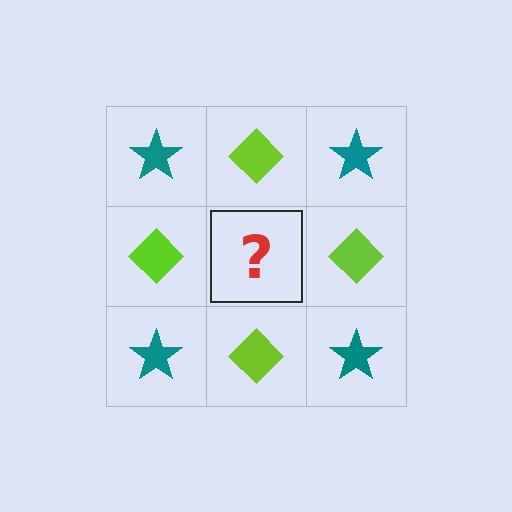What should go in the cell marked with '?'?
The missing cell should contain a teal star.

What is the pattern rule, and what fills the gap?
The rule is that it alternates teal star and lime diamond in a checkerboard pattern. The gap should be filled with a teal star.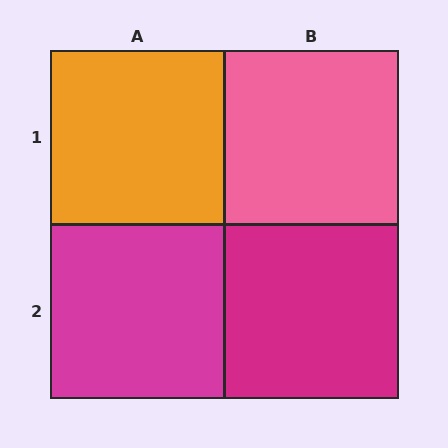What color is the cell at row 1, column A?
Orange.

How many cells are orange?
1 cell is orange.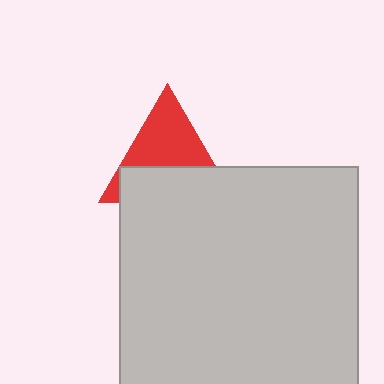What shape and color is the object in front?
The object in front is a light gray square.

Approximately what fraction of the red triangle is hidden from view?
Roughly 48% of the red triangle is hidden behind the light gray square.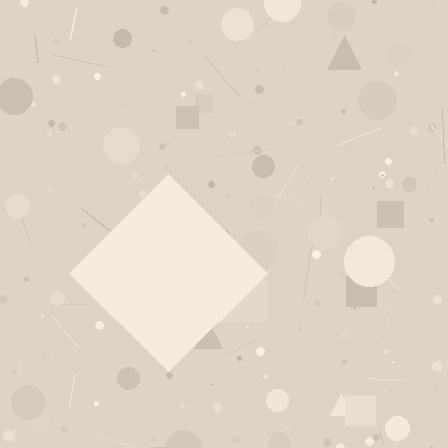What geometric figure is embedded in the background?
A diamond is embedded in the background.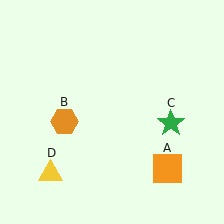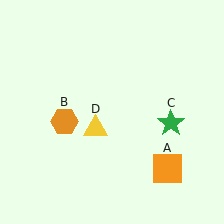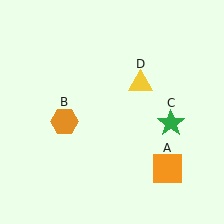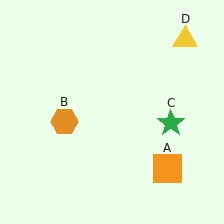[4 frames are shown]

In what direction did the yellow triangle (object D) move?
The yellow triangle (object D) moved up and to the right.